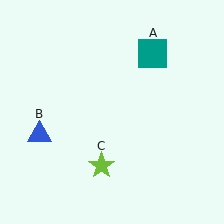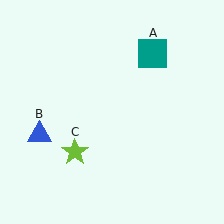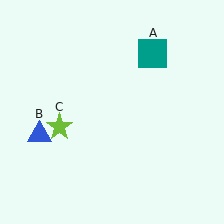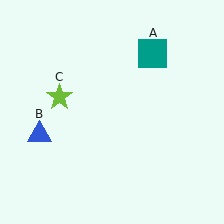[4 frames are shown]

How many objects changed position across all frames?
1 object changed position: lime star (object C).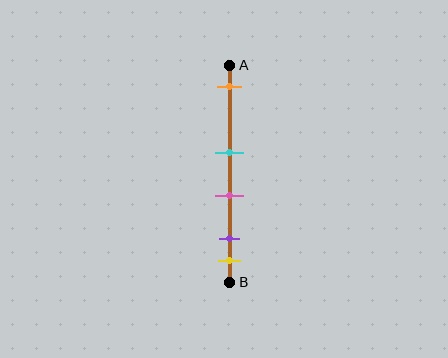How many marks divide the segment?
There are 5 marks dividing the segment.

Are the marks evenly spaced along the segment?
No, the marks are not evenly spaced.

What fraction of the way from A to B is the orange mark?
The orange mark is approximately 10% (0.1) of the way from A to B.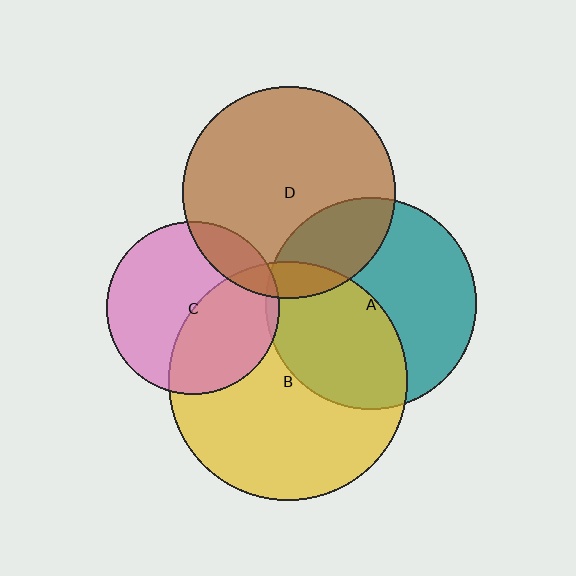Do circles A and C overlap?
Yes.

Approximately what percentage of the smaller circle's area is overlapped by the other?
Approximately 5%.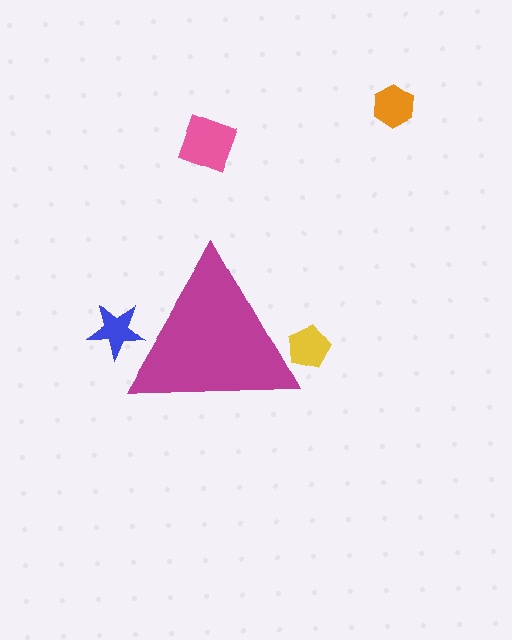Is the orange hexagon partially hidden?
No, the orange hexagon is fully visible.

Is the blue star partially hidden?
Yes, the blue star is partially hidden behind the magenta triangle.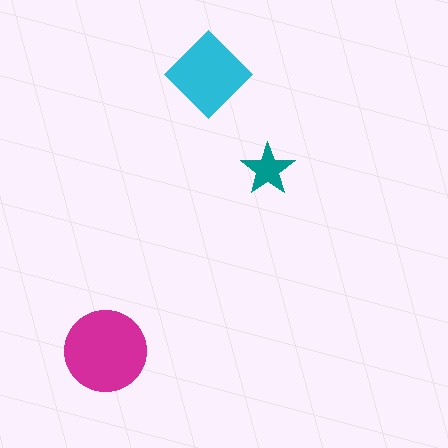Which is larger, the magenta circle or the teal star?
The magenta circle.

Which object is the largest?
The magenta circle.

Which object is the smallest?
The teal star.